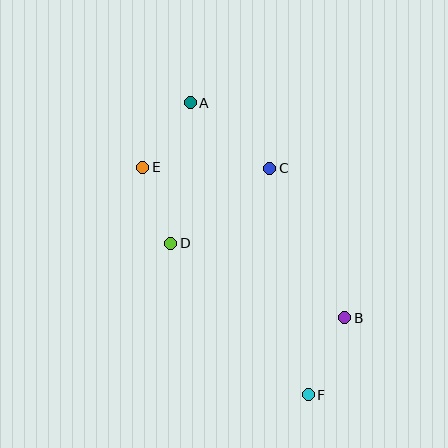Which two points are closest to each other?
Points A and E are closest to each other.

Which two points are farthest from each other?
Points A and F are farthest from each other.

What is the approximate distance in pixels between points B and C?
The distance between B and C is approximately 167 pixels.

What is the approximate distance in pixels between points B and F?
The distance between B and F is approximately 85 pixels.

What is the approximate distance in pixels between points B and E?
The distance between B and E is approximately 252 pixels.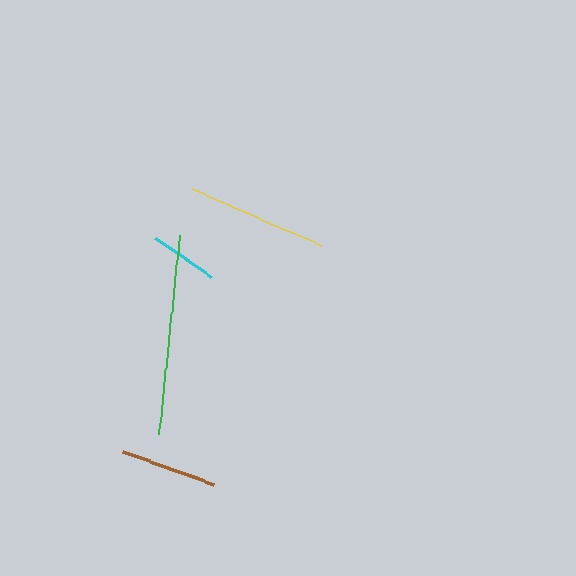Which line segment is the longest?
The green line is the longest at approximately 199 pixels.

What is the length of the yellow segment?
The yellow segment is approximately 141 pixels long.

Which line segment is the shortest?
The cyan line is the shortest at approximately 68 pixels.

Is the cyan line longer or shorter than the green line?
The green line is longer than the cyan line.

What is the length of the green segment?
The green segment is approximately 199 pixels long.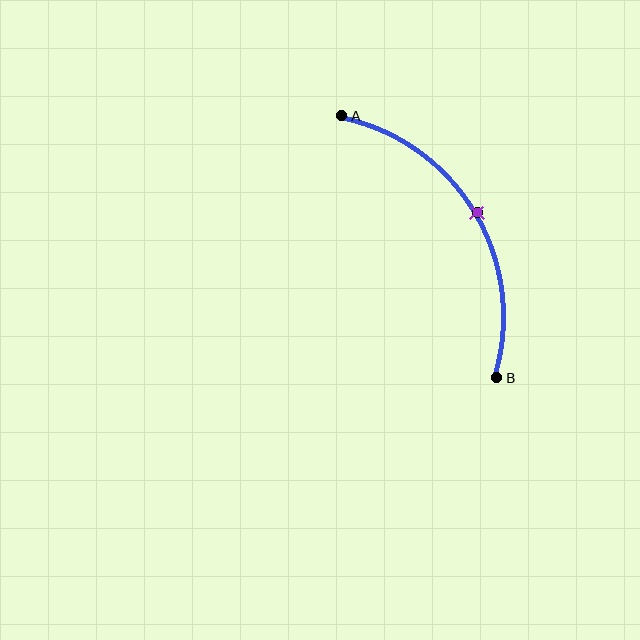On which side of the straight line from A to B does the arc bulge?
The arc bulges to the right of the straight line connecting A and B.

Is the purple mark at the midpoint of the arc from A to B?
Yes. The purple mark lies on the arc at equal arc-length from both A and B — it is the arc midpoint.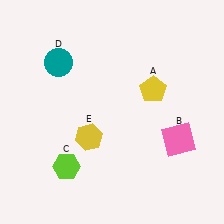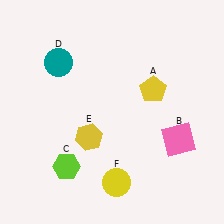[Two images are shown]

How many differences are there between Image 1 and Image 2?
There is 1 difference between the two images.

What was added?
A yellow circle (F) was added in Image 2.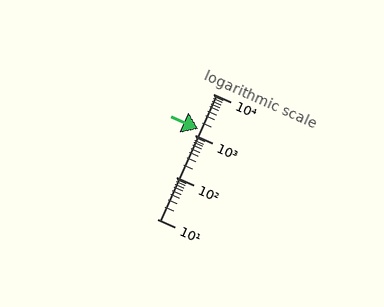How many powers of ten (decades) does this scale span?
The scale spans 3 decades, from 10 to 10000.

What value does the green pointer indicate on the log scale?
The pointer indicates approximately 1400.